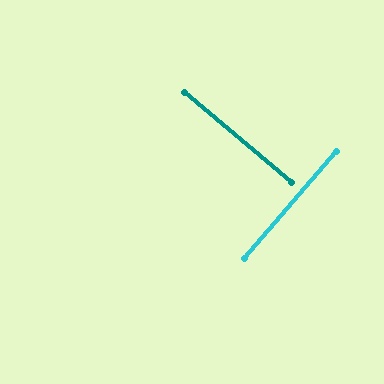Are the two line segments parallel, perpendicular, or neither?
Perpendicular — they meet at approximately 89°.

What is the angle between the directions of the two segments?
Approximately 89 degrees.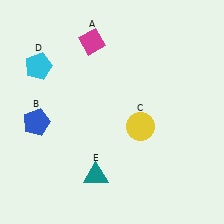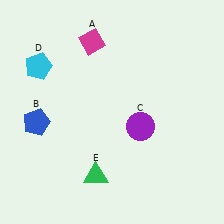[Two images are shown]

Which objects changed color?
C changed from yellow to purple. E changed from teal to green.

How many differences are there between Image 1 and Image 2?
There are 2 differences between the two images.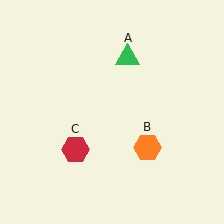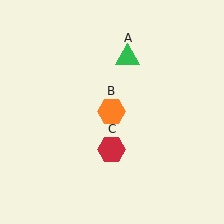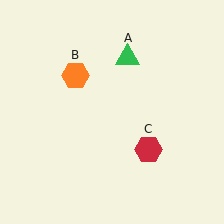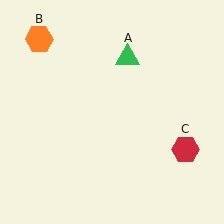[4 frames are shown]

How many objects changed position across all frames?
2 objects changed position: orange hexagon (object B), red hexagon (object C).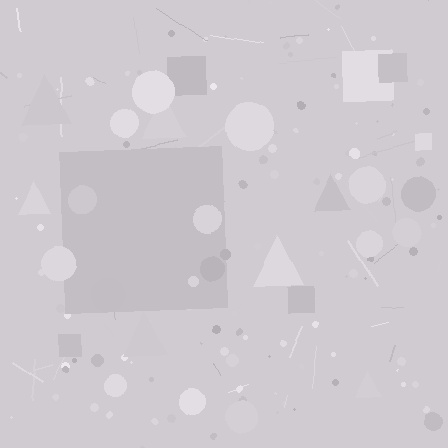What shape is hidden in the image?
A square is hidden in the image.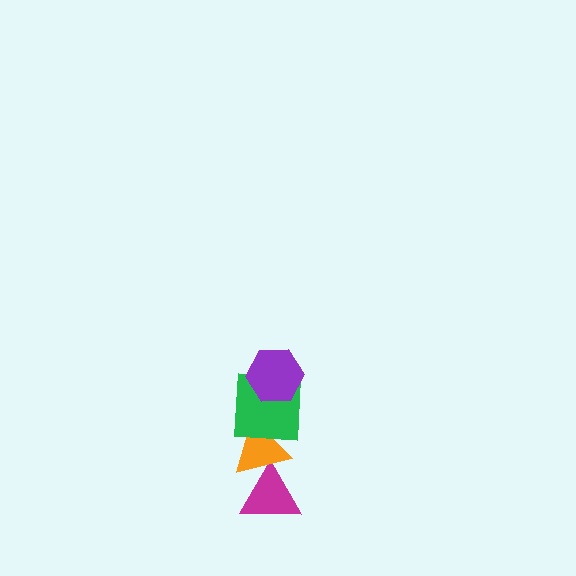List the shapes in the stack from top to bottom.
From top to bottom: the purple hexagon, the green square, the orange triangle, the magenta triangle.